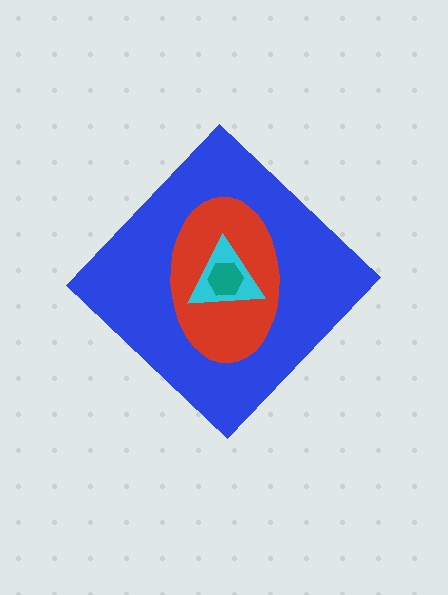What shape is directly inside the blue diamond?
The red ellipse.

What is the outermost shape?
The blue diamond.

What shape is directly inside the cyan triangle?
The teal hexagon.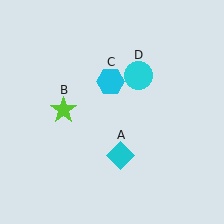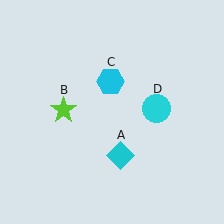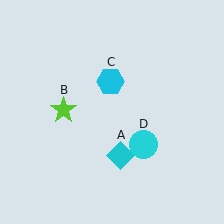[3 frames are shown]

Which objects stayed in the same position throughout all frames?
Cyan diamond (object A) and lime star (object B) and cyan hexagon (object C) remained stationary.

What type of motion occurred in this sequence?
The cyan circle (object D) rotated clockwise around the center of the scene.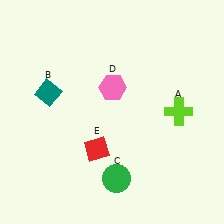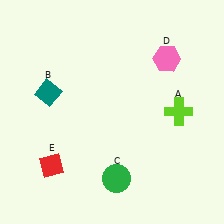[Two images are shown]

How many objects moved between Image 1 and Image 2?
2 objects moved between the two images.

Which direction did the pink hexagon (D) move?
The pink hexagon (D) moved right.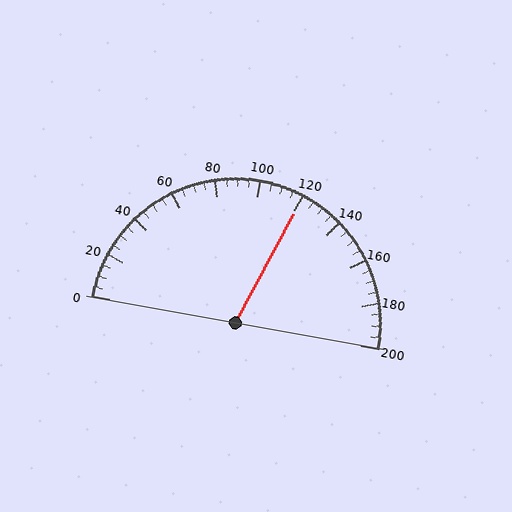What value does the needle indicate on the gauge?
The needle indicates approximately 120.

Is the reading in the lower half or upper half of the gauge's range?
The reading is in the upper half of the range (0 to 200).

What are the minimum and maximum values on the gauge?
The gauge ranges from 0 to 200.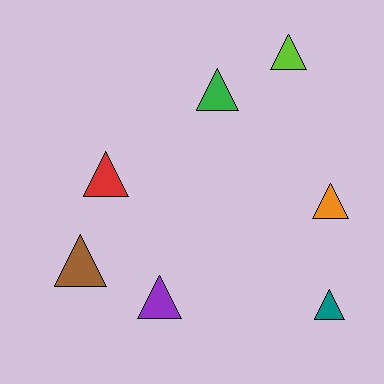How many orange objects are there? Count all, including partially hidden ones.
There is 1 orange object.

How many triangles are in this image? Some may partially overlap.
There are 7 triangles.